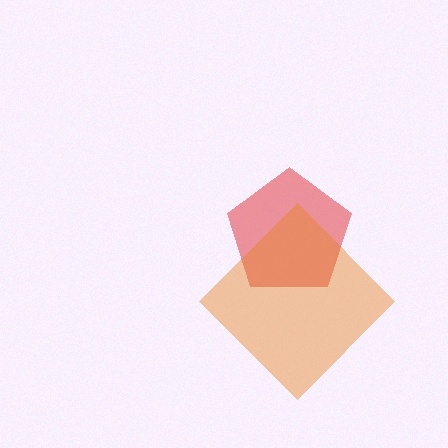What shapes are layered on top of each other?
The layered shapes are: a red pentagon, an orange diamond.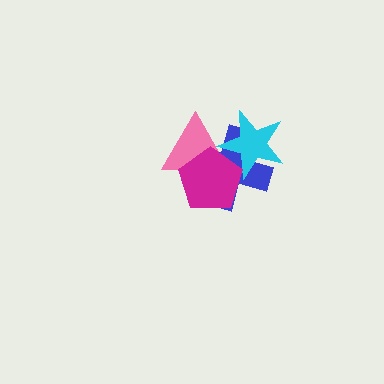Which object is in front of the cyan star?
The magenta pentagon is in front of the cyan star.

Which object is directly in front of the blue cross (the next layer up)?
The pink triangle is directly in front of the blue cross.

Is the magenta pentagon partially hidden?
No, no other shape covers it.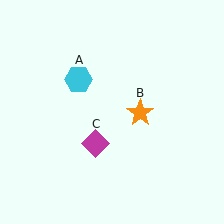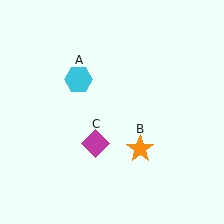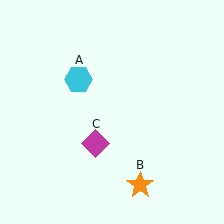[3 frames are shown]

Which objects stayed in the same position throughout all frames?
Cyan hexagon (object A) and magenta diamond (object C) remained stationary.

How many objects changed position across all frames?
1 object changed position: orange star (object B).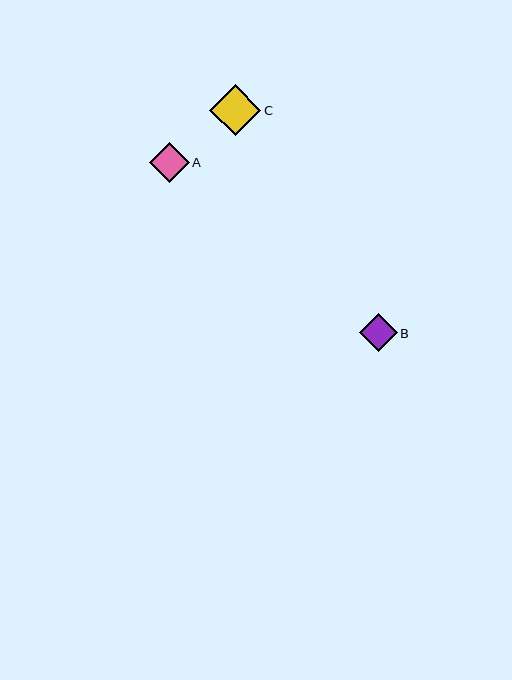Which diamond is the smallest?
Diamond B is the smallest with a size of approximately 38 pixels.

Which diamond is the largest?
Diamond C is the largest with a size of approximately 51 pixels.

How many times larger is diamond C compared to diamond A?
Diamond C is approximately 1.3 times the size of diamond A.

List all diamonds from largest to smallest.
From largest to smallest: C, A, B.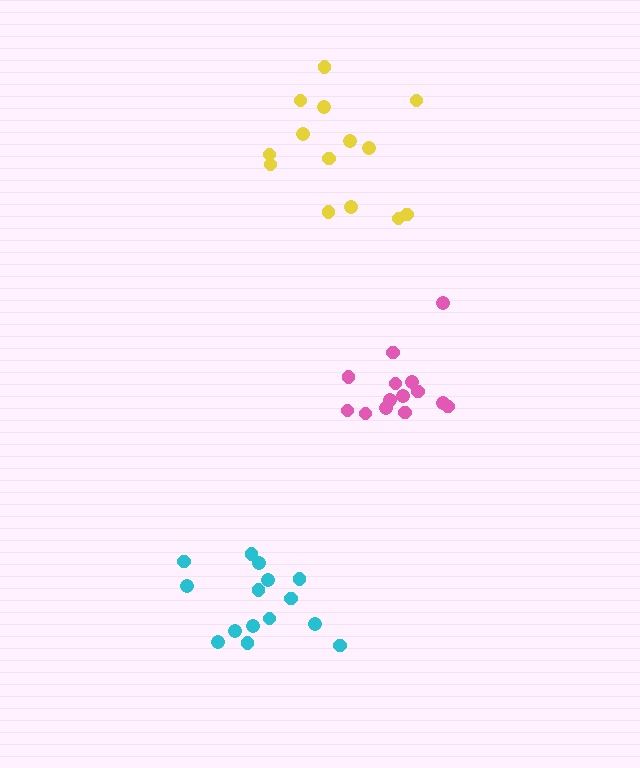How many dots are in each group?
Group 1: 15 dots, Group 2: 14 dots, Group 3: 14 dots (43 total).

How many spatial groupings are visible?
There are 3 spatial groupings.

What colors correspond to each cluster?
The clusters are colored: cyan, pink, yellow.